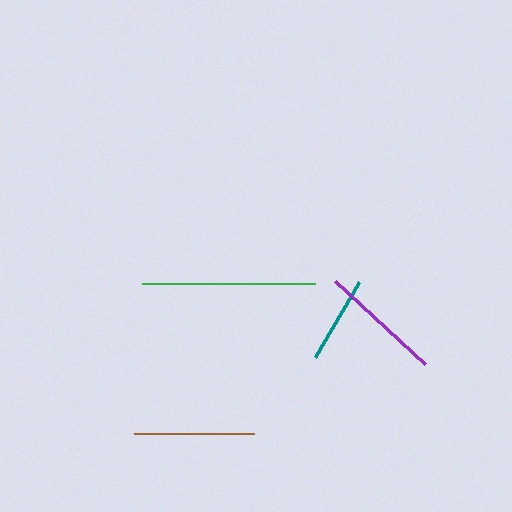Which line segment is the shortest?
The teal line is the shortest at approximately 88 pixels.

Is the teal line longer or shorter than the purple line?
The purple line is longer than the teal line.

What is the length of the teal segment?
The teal segment is approximately 88 pixels long.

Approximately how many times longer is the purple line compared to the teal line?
The purple line is approximately 1.4 times the length of the teal line.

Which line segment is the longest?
The green line is the longest at approximately 173 pixels.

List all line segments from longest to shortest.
From longest to shortest: green, purple, brown, teal.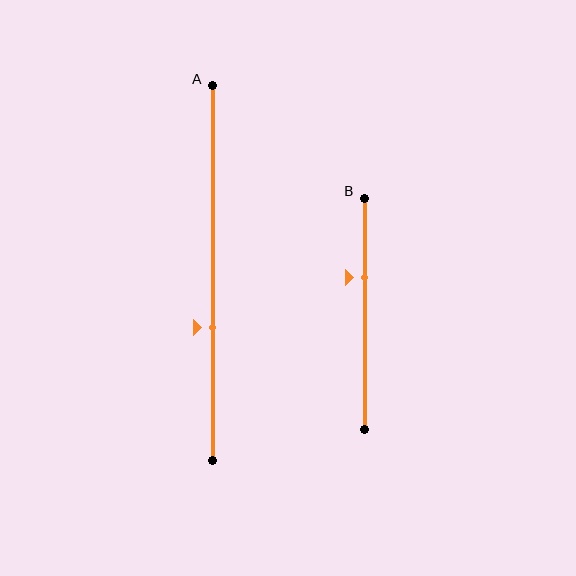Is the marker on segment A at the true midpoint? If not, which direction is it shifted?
No, the marker on segment A is shifted downward by about 15% of the segment length.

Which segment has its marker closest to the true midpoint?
Segment A has its marker closest to the true midpoint.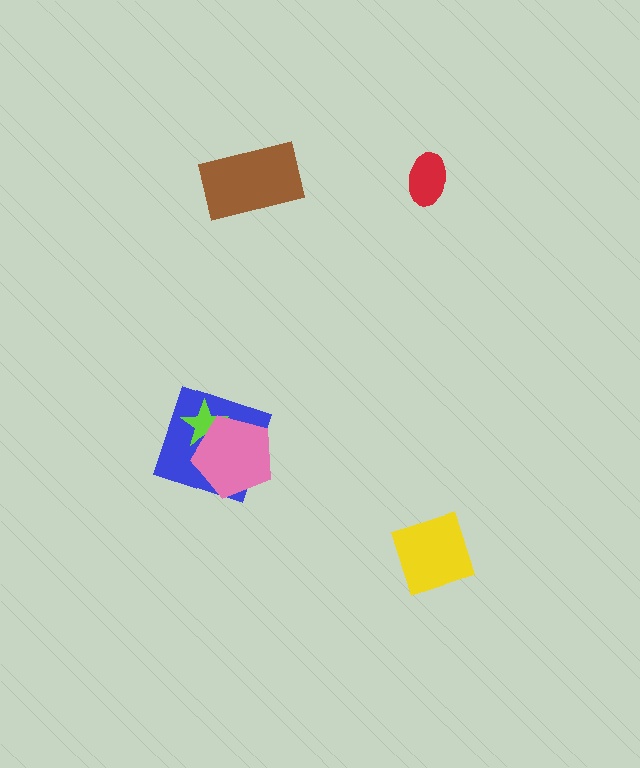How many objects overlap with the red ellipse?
0 objects overlap with the red ellipse.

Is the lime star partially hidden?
Yes, it is partially covered by another shape.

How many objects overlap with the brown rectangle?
0 objects overlap with the brown rectangle.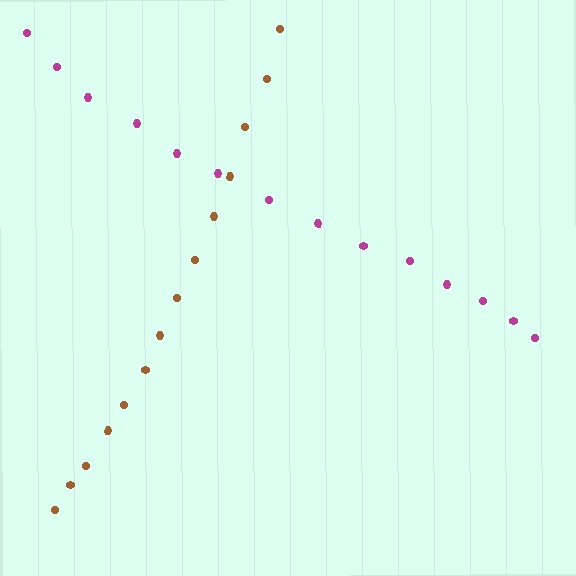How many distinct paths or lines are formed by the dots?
There are 2 distinct paths.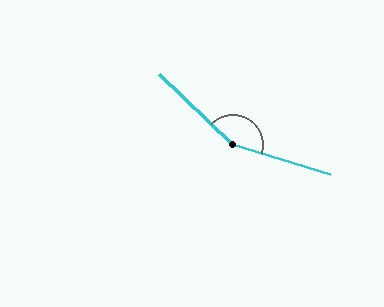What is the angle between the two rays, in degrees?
Approximately 153 degrees.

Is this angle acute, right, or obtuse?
It is obtuse.